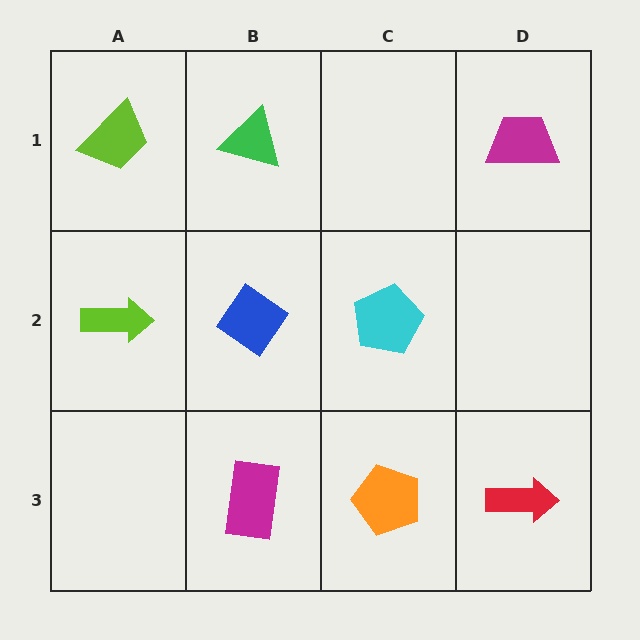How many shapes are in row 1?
3 shapes.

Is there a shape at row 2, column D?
No, that cell is empty.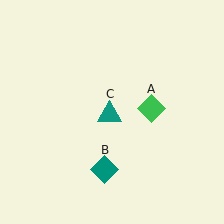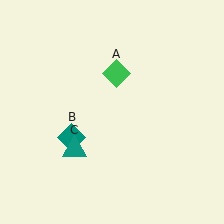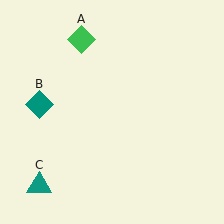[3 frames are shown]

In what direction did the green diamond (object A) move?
The green diamond (object A) moved up and to the left.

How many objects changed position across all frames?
3 objects changed position: green diamond (object A), teal diamond (object B), teal triangle (object C).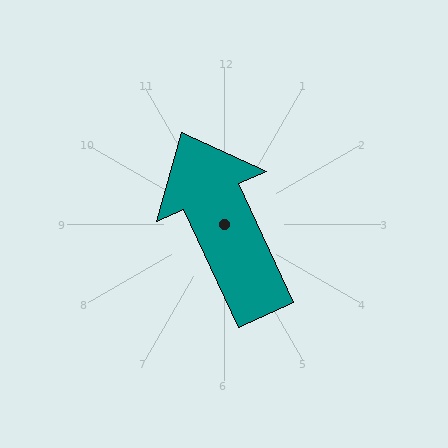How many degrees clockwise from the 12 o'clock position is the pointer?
Approximately 335 degrees.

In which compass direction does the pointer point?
Northwest.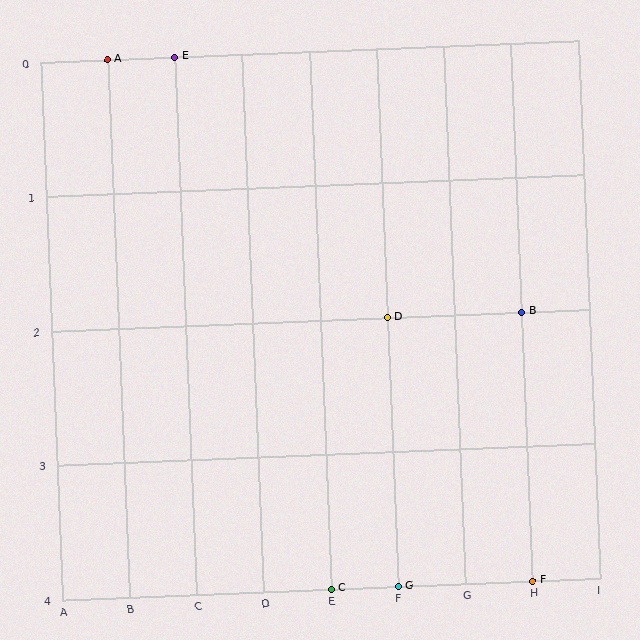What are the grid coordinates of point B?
Point B is at grid coordinates (H, 2).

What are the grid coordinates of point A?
Point A is at grid coordinates (B, 0).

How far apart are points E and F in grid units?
Points E and F are 5 columns and 4 rows apart (about 6.4 grid units diagonally).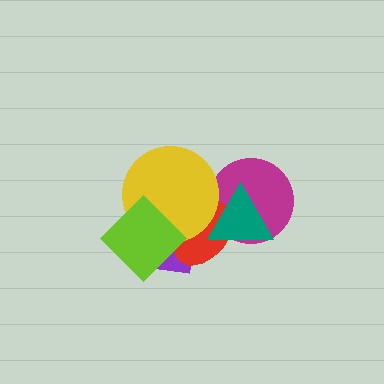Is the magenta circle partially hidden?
Yes, it is partially covered by another shape.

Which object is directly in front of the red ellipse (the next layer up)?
The teal triangle is directly in front of the red ellipse.